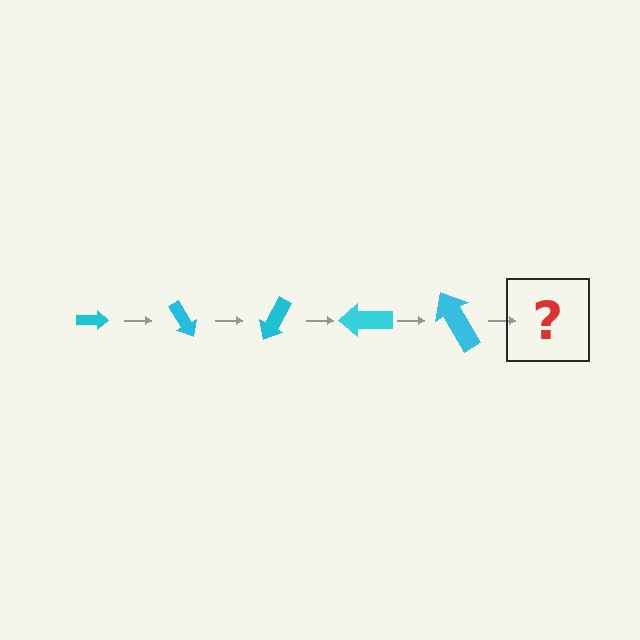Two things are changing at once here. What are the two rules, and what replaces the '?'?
The two rules are that the arrow grows larger each step and it rotates 60 degrees each step. The '?' should be an arrow, larger than the previous one and rotated 300 degrees from the start.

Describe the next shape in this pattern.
It should be an arrow, larger than the previous one and rotated 300 degrees from the start.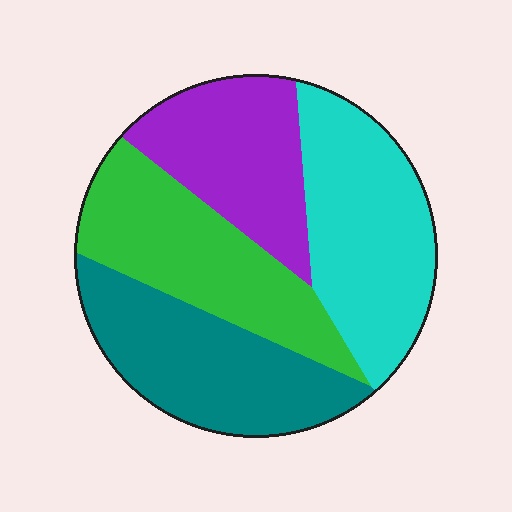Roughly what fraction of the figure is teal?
Teal covers around 25% of the figure.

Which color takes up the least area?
Purple, at roughly 20%.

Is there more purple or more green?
Green.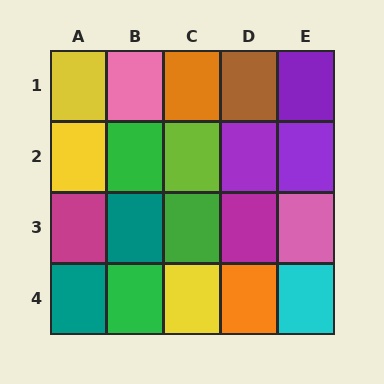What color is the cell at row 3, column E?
Pink.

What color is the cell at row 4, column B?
Green.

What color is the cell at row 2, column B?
Green.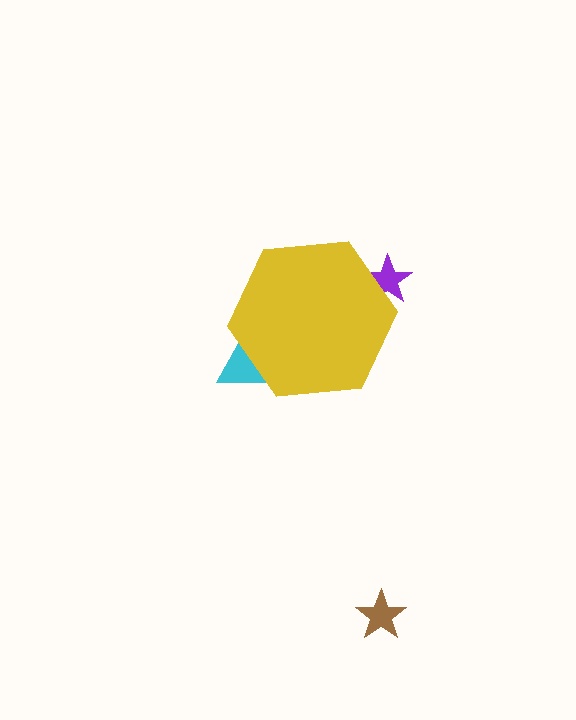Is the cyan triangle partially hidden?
Yes, the cyan triangle is partially hidden behind the yellow hexagon.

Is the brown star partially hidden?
No, the brown star is fully visible.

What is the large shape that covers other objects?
A yellow hexagon.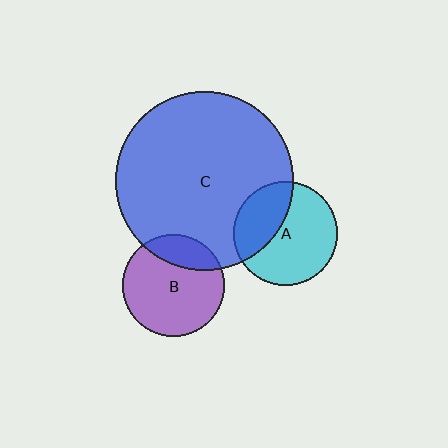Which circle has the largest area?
Circle C (blue).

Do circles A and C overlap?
Yes.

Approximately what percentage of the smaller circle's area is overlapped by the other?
Approximately 35%.